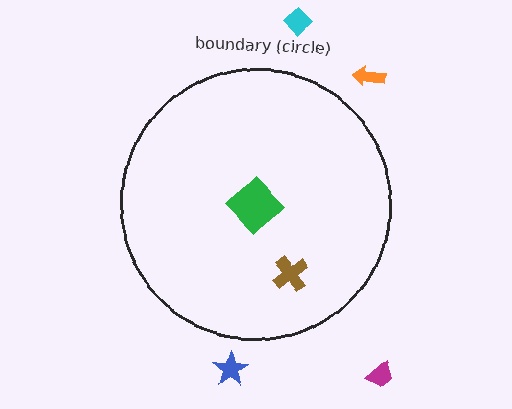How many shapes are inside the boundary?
2 inside, 4 outside.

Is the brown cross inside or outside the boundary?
Inside.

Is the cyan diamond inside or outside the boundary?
Outside.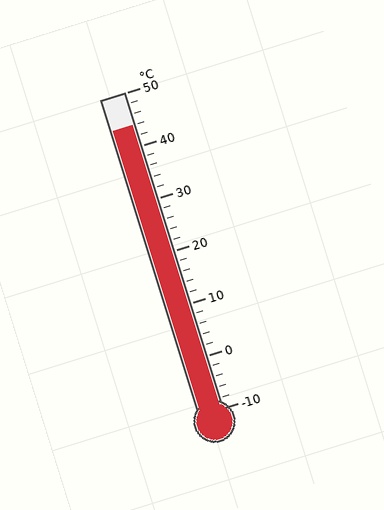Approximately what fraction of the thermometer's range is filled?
The thermometer is filled to approximately 90% of its range.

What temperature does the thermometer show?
The thermometer shows approximately 44°C.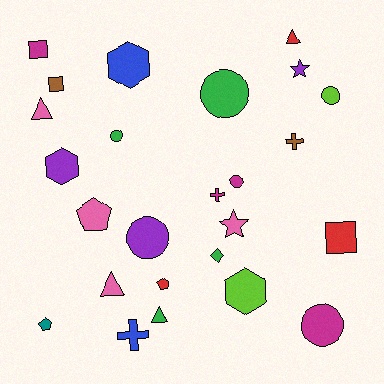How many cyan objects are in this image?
There are no cyan objects.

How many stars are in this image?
There are 2 stars.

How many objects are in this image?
There are 25 objects.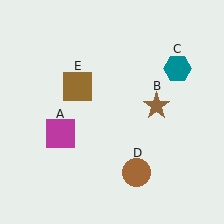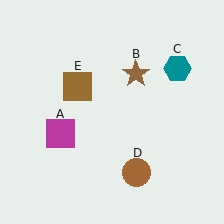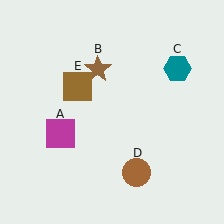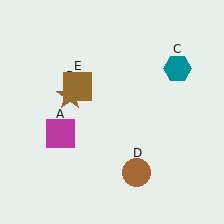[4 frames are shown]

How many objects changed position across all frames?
1 object changed position: brown star (object B).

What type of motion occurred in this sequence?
The brown star (object B) rotated counterclockwise around the center of the scene.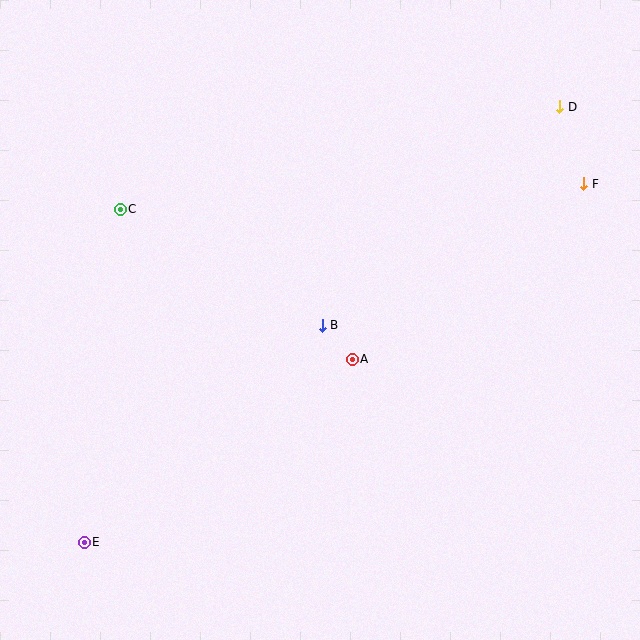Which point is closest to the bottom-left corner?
Point E is closest to the bottom-left corner.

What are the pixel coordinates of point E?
Point E is at (84, 542).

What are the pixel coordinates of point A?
Point A is at (352, 359).